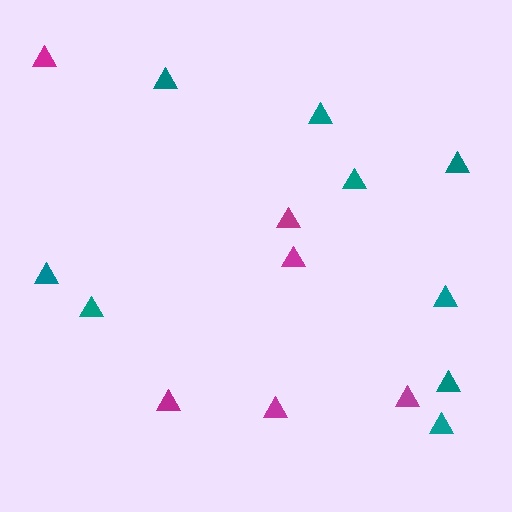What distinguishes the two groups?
There are 2 groups: one group of teal triangles (9) and one group of magenta triangles (6).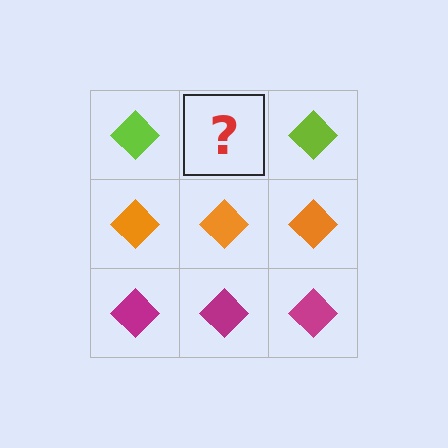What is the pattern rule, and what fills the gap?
The rule is that each row has a consistent color. The gap should be filled with a lime diamond.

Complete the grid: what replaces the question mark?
The question mark should be replaced with a lime diamond.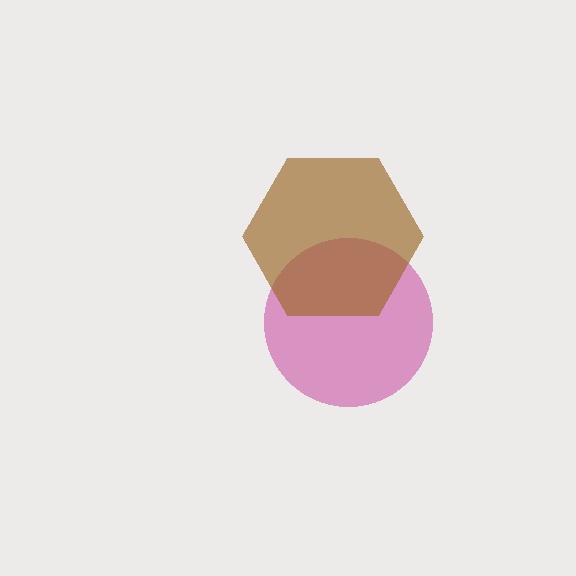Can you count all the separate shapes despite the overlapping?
Yes, there are 2 separate shapes.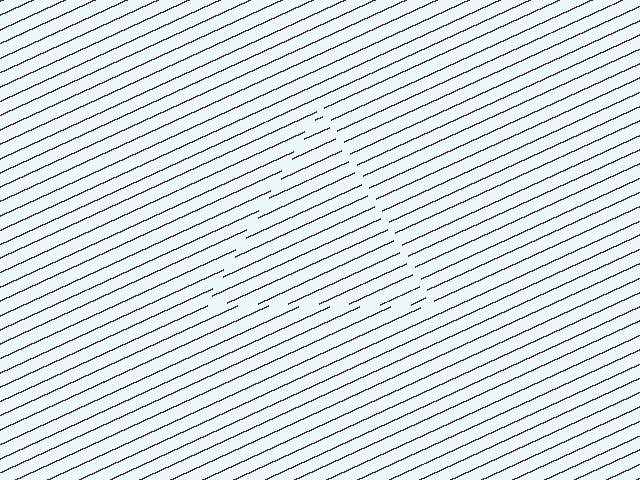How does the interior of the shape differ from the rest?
The interior of the shape contains the same grating, shifted by half a period — the contour is defined by the phase discontinuity where line-ends from the inner and outer gratings abut.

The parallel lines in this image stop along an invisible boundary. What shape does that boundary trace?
An illusory triangle. The interior of the shape contains the same grating, shifted by half a period — the contour is defined by the phase discontinuity where line-ends from the inner and outer gratings abut.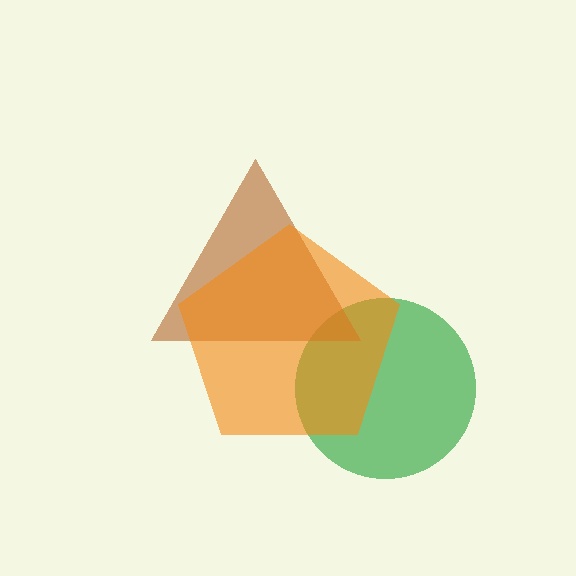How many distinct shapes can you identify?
There are 3 distinct shapes: a green circle, a brown triangle, an orange pentagon.